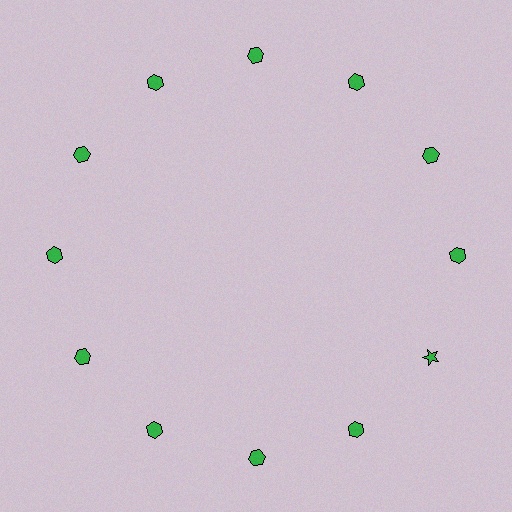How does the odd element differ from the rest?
It has a different shape: star instead of hexagon.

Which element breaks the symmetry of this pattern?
The green star at roughly the 4 o'clock position breaks the symmetry. All other shapes are green hexagons.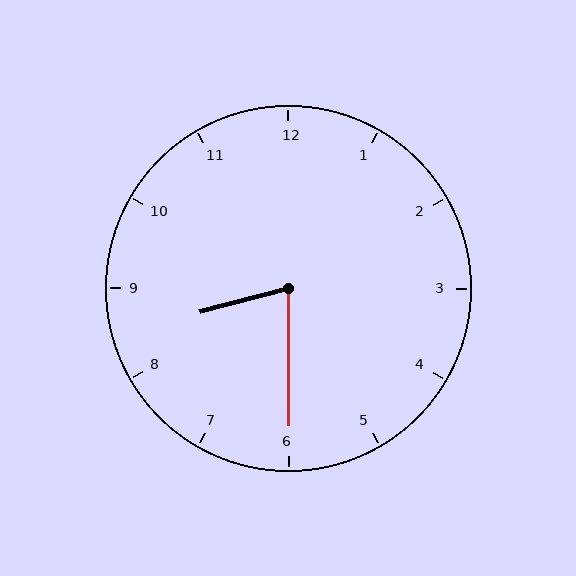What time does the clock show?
8:30.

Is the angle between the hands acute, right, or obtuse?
It is acute.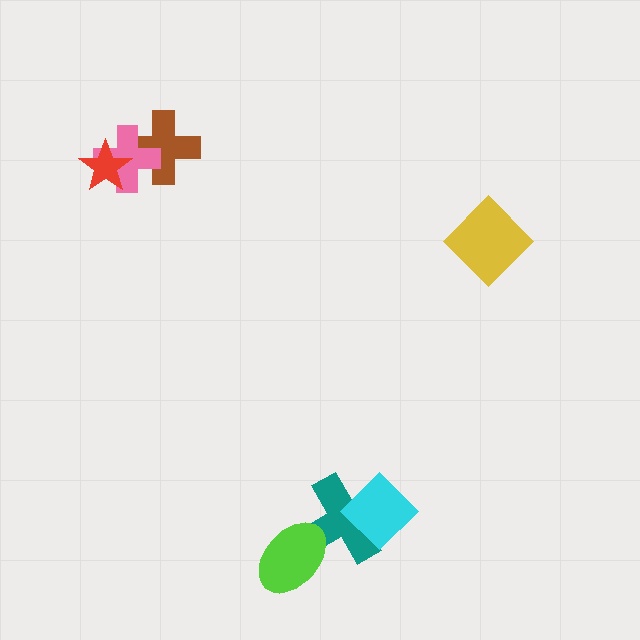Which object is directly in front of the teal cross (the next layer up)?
The lime ellipse is directly in front of the teal cross.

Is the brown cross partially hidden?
Yes, it is partially covered by another shape.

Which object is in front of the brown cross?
The pink cross is in front of the brown cross.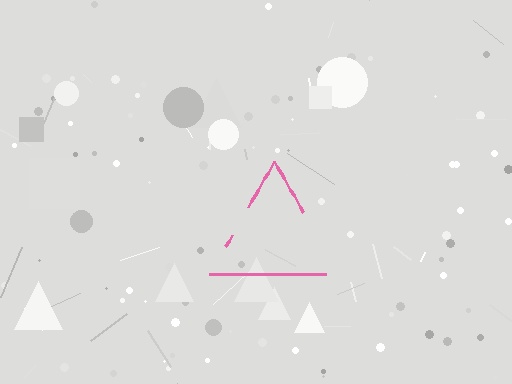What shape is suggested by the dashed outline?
The dashed outline suggests a triangle.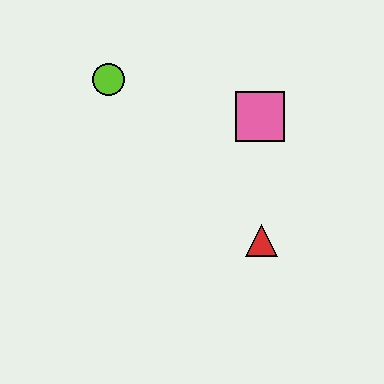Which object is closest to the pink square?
The red triangle is closest to the pink square.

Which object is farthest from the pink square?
The lime circle is farthest from the pink square.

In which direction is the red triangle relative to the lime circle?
The red triangle is below the lime circle.